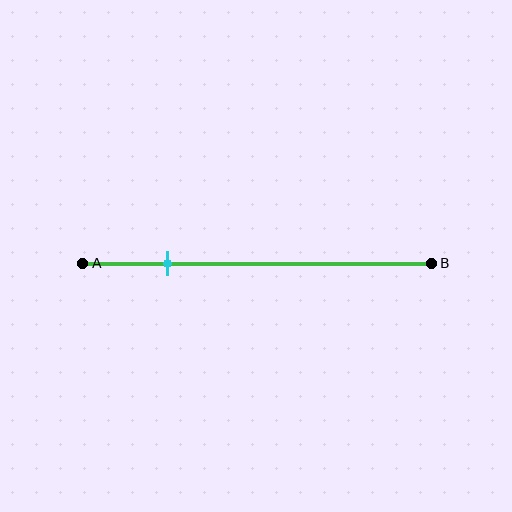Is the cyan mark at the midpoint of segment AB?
No, the mark is at about 25% from A, not at the 50% midpoint.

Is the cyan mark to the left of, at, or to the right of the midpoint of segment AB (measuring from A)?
The cyan mark is to the left of the midpoint of segment AB.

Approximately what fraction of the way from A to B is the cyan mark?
The cyan mark is approximately 25% of the way from A to B.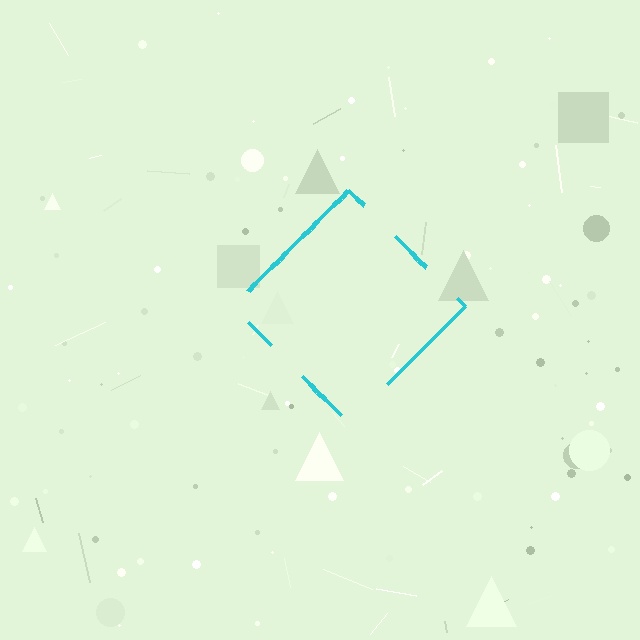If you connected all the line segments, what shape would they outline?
They would outline a diamond.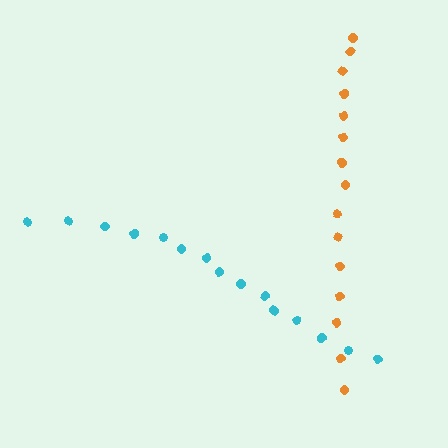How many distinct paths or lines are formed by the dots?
There are 2 distinct paths.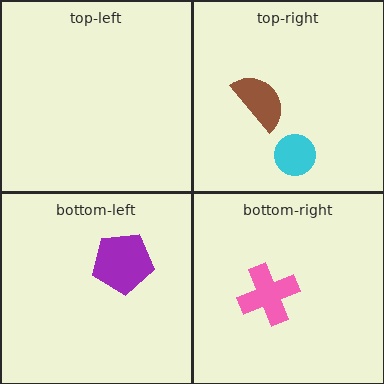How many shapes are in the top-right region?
2.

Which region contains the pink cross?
The bottom-right region.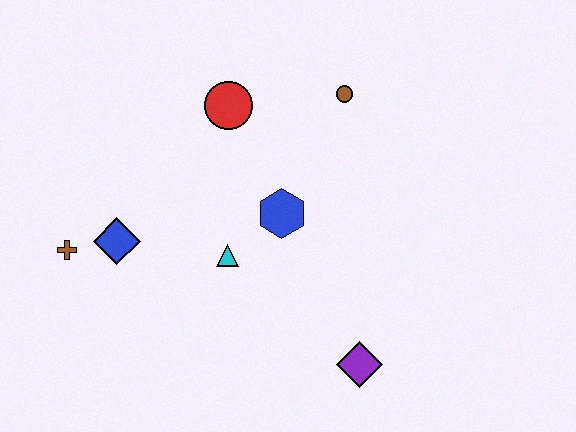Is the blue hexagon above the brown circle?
No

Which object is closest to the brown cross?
The blue diamond is closest to the brown cross.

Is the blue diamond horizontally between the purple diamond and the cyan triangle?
No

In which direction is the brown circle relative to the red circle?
The brown circle is to the right of the red circle.